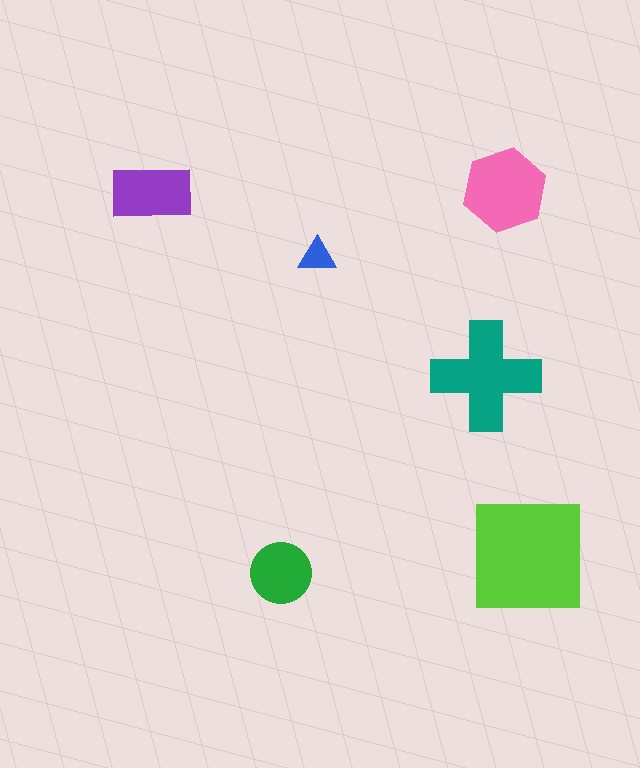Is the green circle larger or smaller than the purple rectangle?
Smaller.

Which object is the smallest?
The blue triangle.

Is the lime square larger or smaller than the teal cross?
Larger.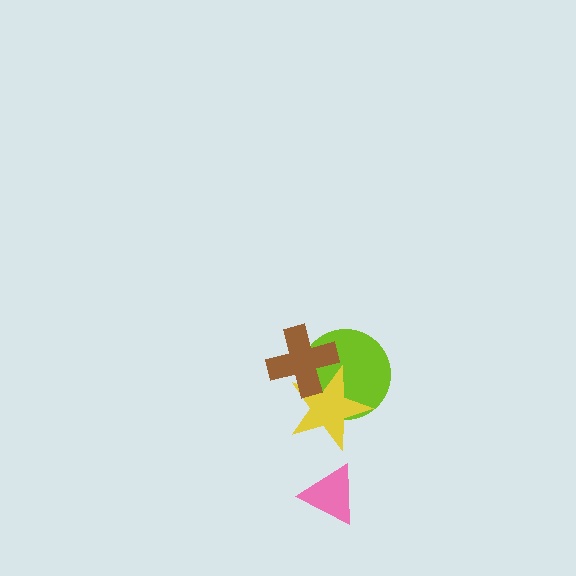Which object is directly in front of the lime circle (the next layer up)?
The yellow star is directly in front of the lime circle.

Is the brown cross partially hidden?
No, no other shape covers it.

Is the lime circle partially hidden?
Yes, it is partially covered by another shape.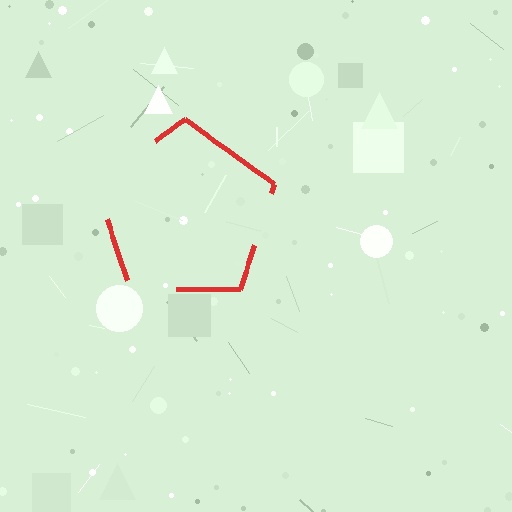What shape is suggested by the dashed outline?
The dashed outline suggests a pentagon.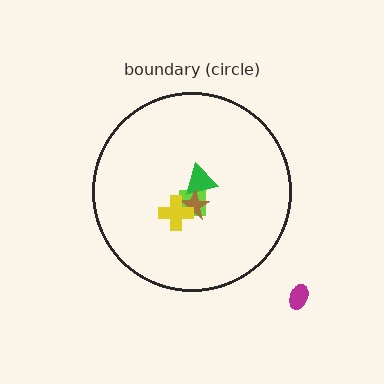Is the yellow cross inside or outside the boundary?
Inside.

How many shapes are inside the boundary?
4 inside, 1 outside.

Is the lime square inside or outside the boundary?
Inside.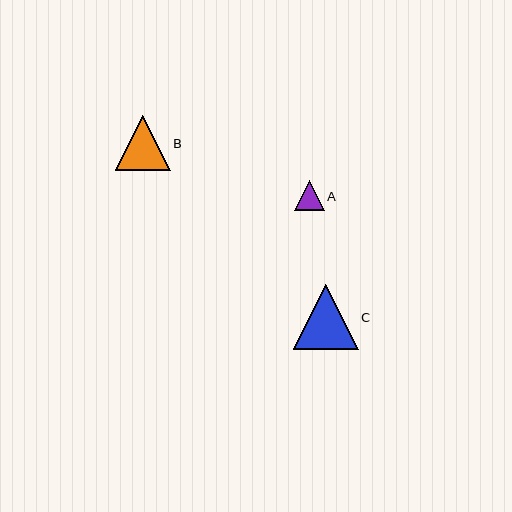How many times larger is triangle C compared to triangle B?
Triangle C is approximately 1.2 times the size of triangle B.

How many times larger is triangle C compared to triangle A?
Triangle C is approximately 2.2 times the size of triangle A.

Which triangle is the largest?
Triangle C is the largest with a size of approximately 65 pixels.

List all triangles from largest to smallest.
From largest to smallest: C, B, A.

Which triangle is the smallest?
Triangle A is the smallest with a size of approximately 30 pixels.